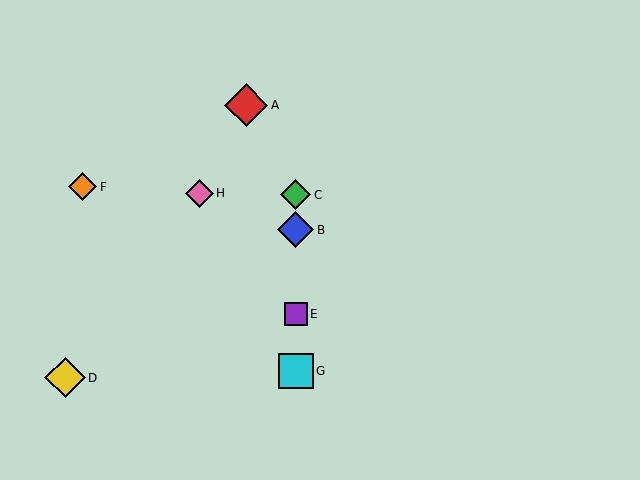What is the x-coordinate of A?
Object A is at x≈246.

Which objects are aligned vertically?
Objects B, C, E, G are aligned vertically.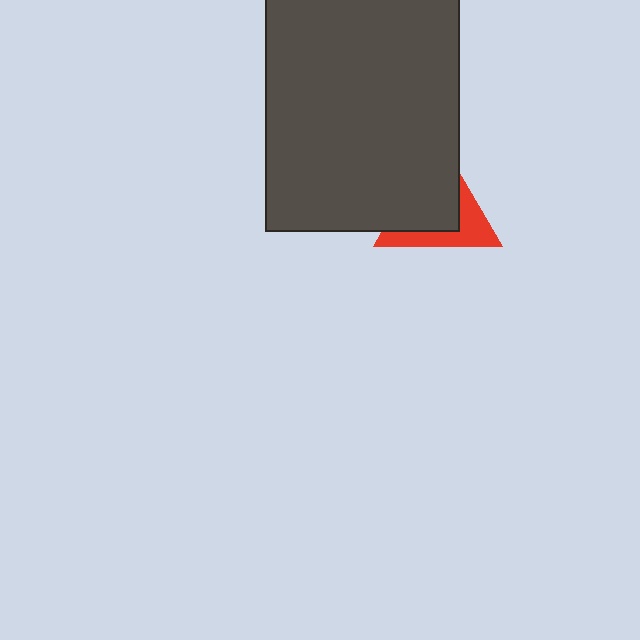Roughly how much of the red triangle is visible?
A small part of it is visible (roughly 40%).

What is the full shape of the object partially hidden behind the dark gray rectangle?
The partially hidden object is a red triangle.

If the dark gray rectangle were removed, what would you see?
You would see the complete red triangle.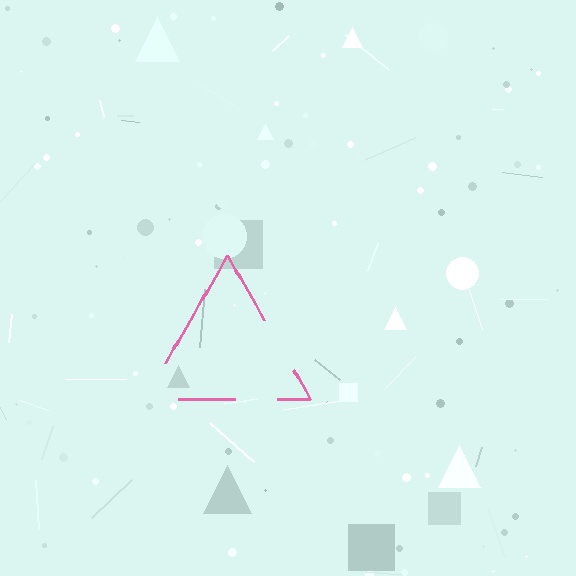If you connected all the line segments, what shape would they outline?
They would outline a triangle.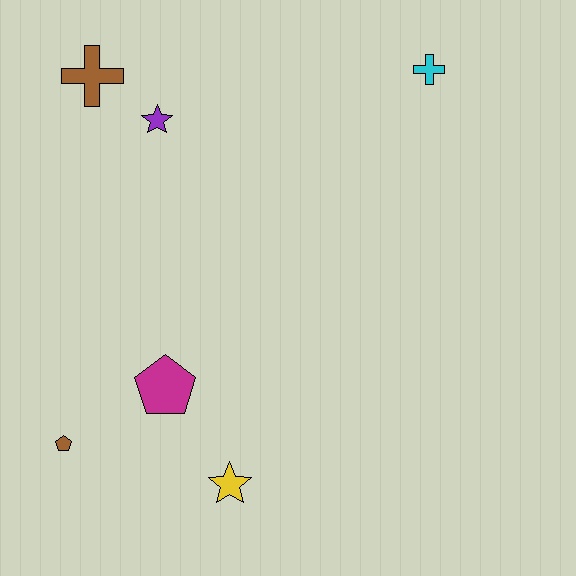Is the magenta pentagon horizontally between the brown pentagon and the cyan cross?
Yes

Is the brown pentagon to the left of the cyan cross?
Yes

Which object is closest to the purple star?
The brown cross is closest to the purple star.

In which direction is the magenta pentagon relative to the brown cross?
The magenta pentagon is below the brown cross.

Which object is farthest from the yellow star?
The cyan cross is farthest from the yellow star.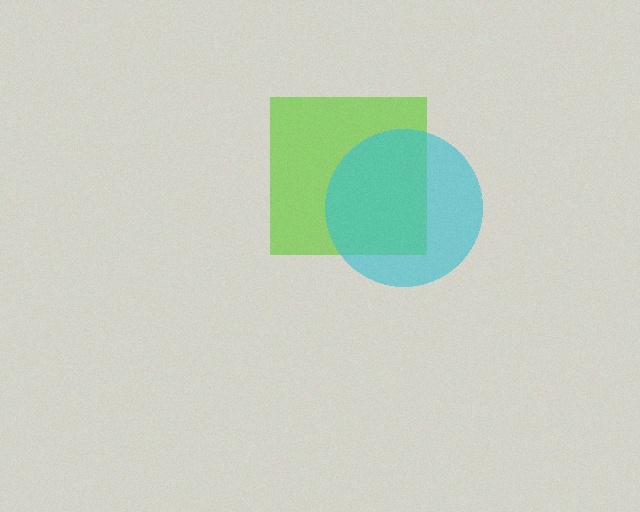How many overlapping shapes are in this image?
There are 2 overlapping shapes in the image.